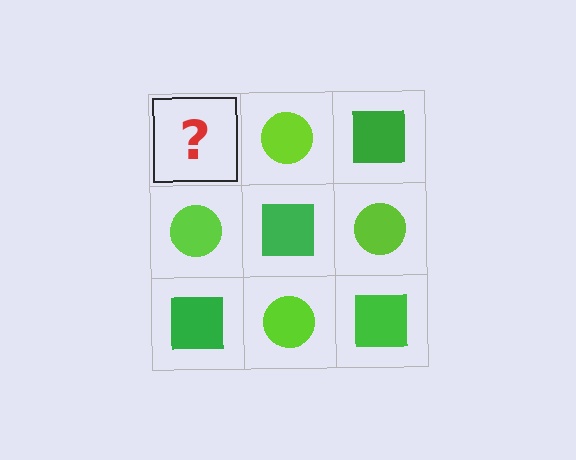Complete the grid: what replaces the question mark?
The question mark should be replaced with a green square.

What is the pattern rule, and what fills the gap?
The rule is that it alternates green square and lime circle in a checkerboard pattern. The gap should be filled with a green square.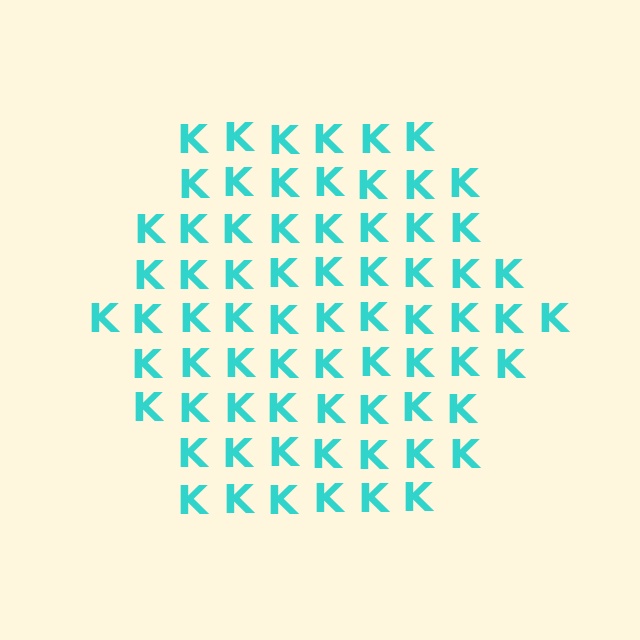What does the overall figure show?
The overall figure shows a hexagon.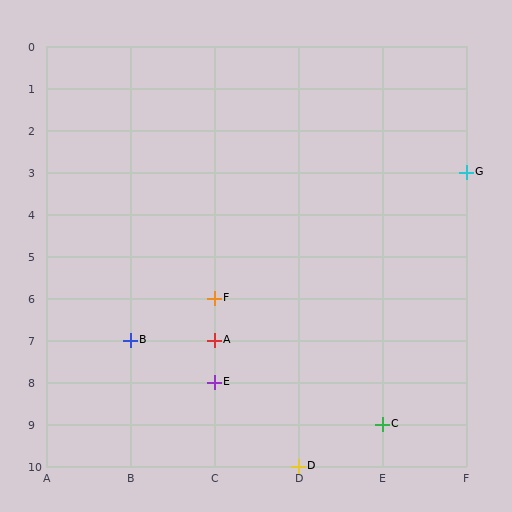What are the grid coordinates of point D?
Point D is at grid coordinates (D, 10).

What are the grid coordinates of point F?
Point F is at grid coordinates (C, 6).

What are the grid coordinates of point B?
Point B is at grid coordinates (B, 7).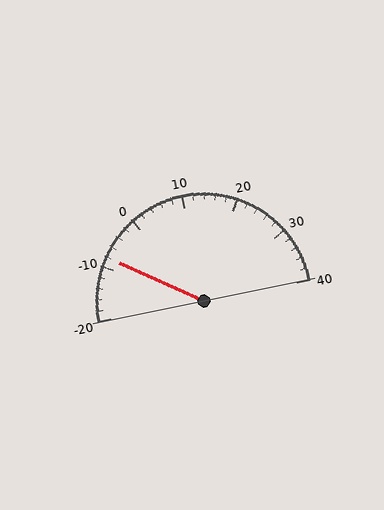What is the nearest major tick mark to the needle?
The nearest major tick mark is -10.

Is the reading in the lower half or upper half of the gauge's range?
The reading is in the lower half of the range (-20 to 40).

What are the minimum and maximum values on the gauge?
The gauge ranges from -20 to 40.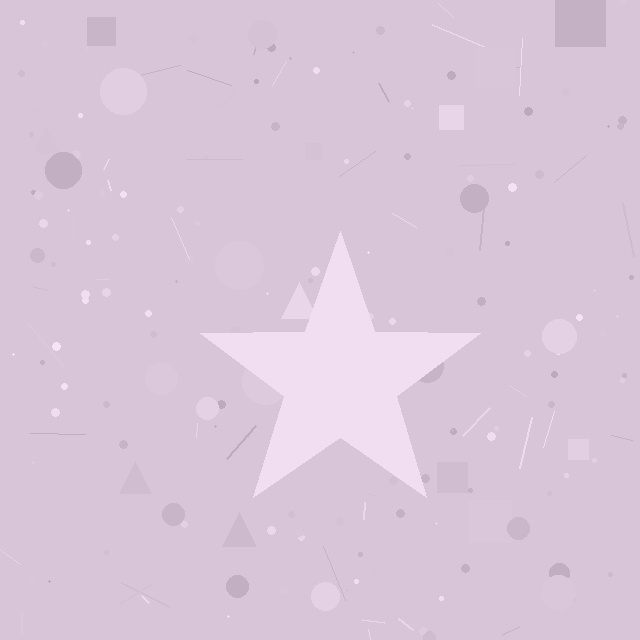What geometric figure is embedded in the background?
A star is embedded in the background.